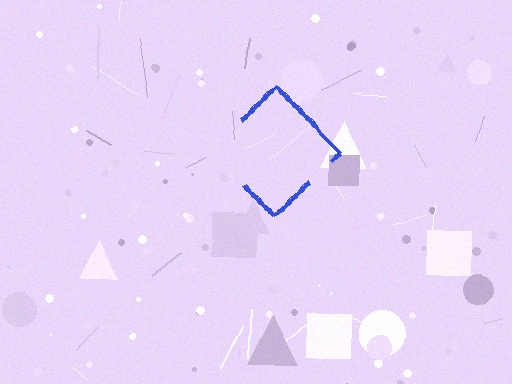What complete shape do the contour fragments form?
The contour fragments form a diamond.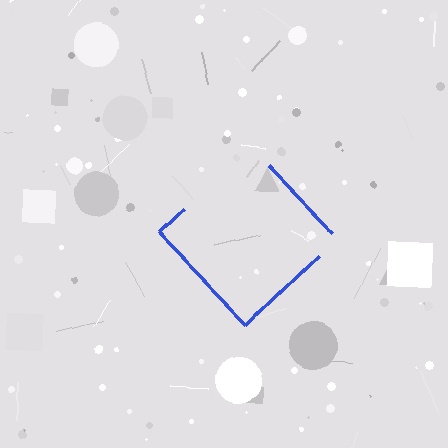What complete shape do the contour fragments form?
The contour fragments form a diamond.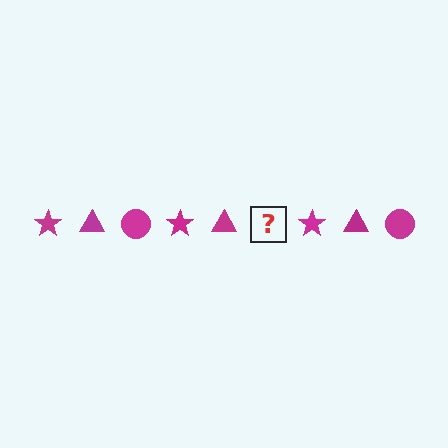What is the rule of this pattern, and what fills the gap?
The rule is that the pattern cycles through star, triangle, circle shapes in magenta. The gap should be filled with a magenta circle.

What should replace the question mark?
The question mark should be replaced with a magenta circle.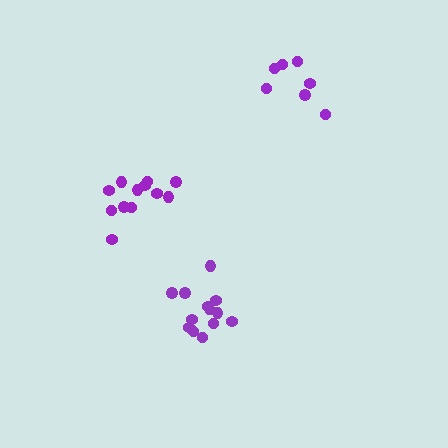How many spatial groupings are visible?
There are 3 spatial groupings.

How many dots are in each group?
Group 1: 13 dots, Group 2: 7 dots, Group 3: 12 dots (32 total).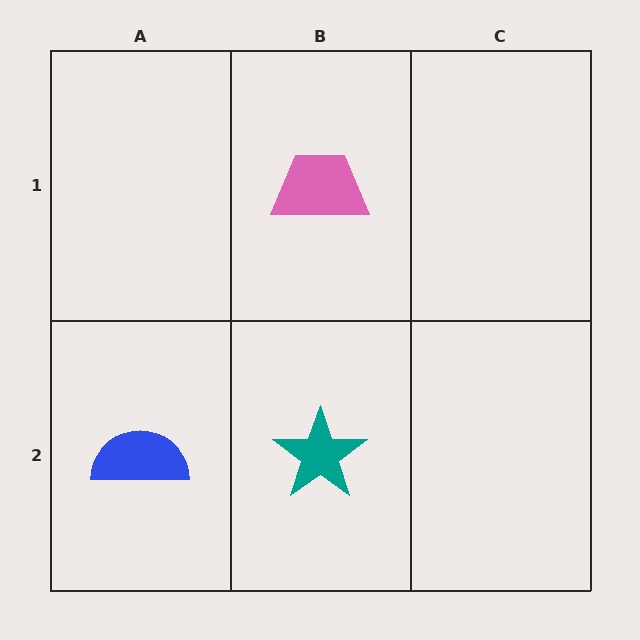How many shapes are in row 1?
1 shape.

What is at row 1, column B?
A pink trapezoid.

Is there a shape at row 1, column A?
No, that cell is empty.